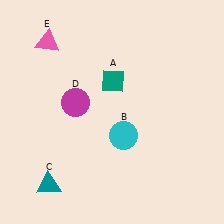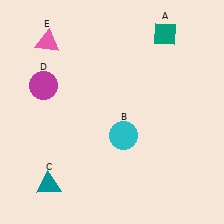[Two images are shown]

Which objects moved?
The objects that moved are: the teal diamond (A), the magenta circle (D).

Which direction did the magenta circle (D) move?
The magenta circle (D) moved left.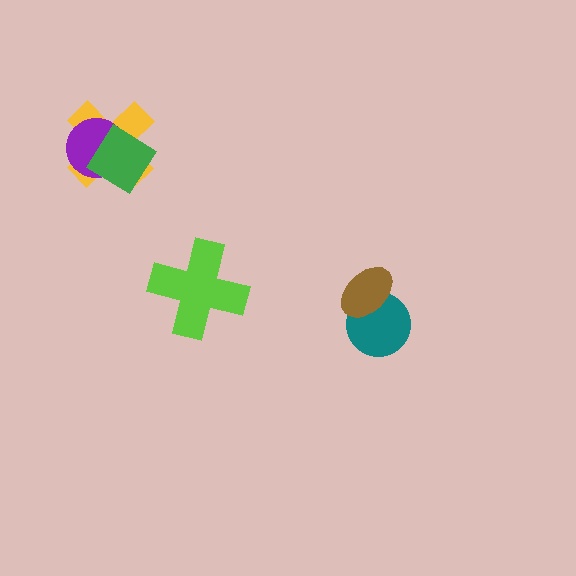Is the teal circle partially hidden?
Yes, it is partially covered by another shape.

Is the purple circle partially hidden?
Yes, it is partially covered by another shape.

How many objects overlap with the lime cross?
0 objects overlap with the lime cross.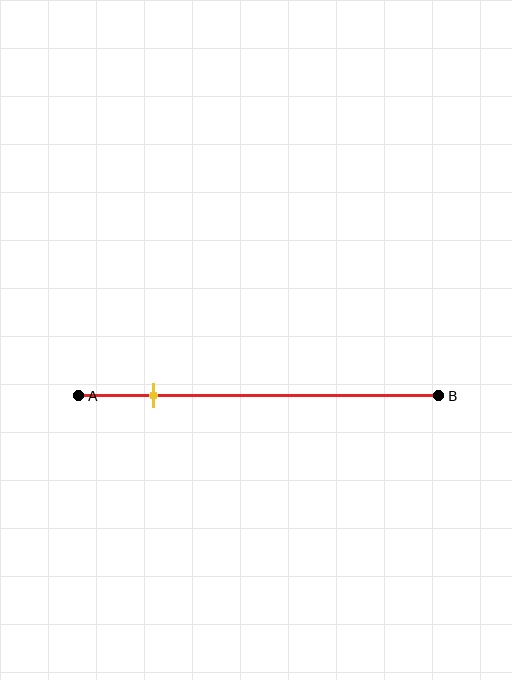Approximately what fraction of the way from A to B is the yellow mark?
The yellow mark is approximately 20% of the way from A to B.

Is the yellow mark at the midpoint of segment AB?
No, the mark is at about 20% from A, not at the 50% midpoint.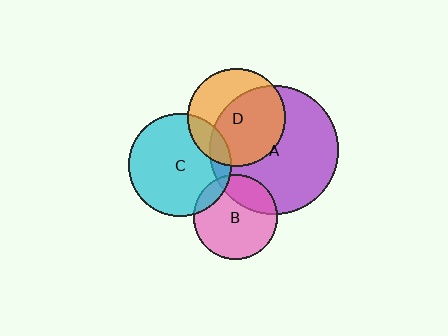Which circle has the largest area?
Circle A (purple).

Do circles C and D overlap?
Yes.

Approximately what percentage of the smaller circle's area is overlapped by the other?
Approximately 15%.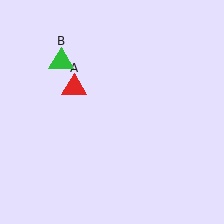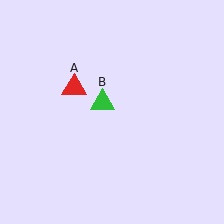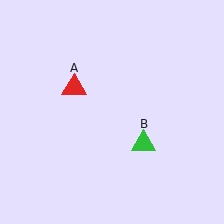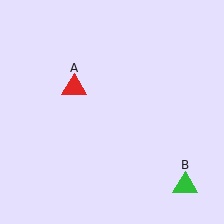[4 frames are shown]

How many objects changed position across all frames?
1 object changed position: green triangle (object B).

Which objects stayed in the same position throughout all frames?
Red triangle (object A) remained stationary.